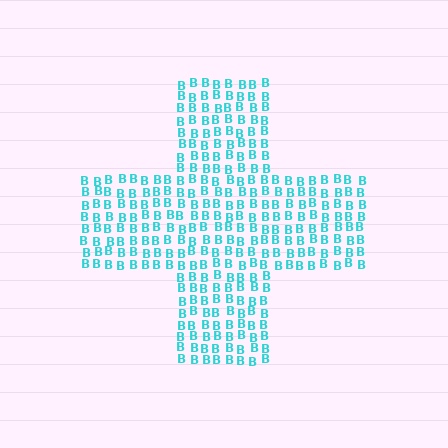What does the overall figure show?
The overall figure shows a cross.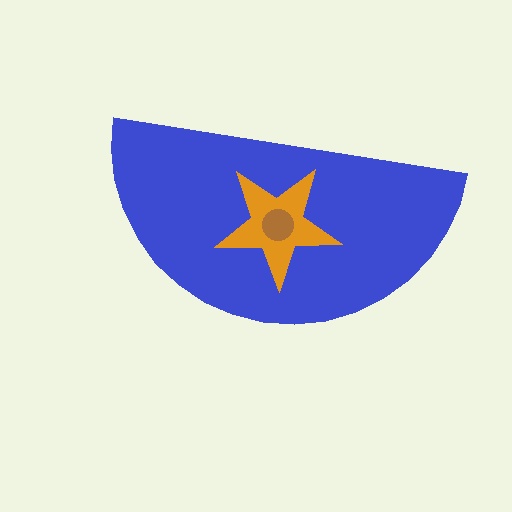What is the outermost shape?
The blue semicircle.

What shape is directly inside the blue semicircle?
The orange star.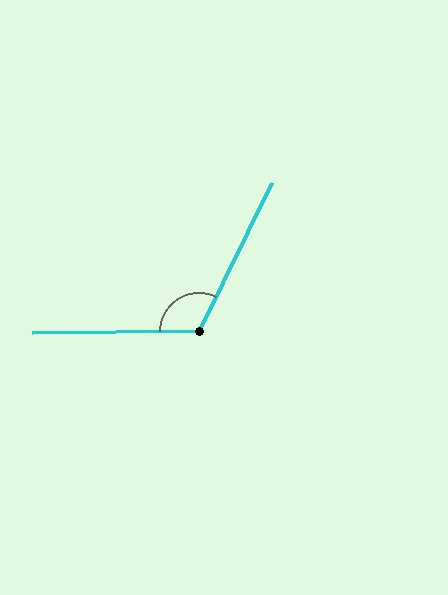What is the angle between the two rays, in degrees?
Approximately 117 degrees.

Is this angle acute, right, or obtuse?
It is obtuse.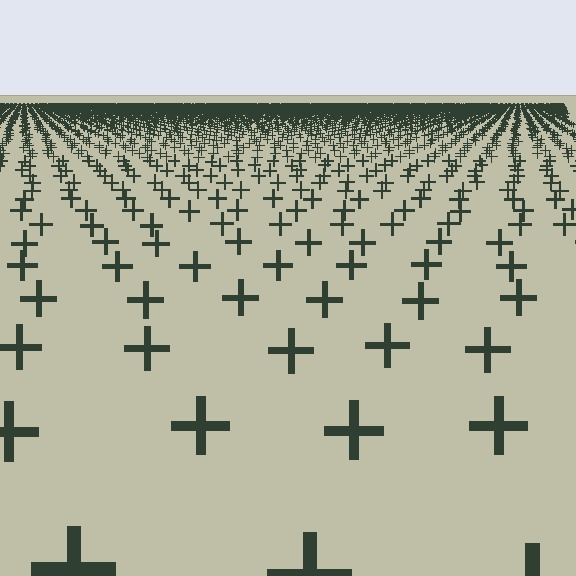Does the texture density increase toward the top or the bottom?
Density increases toward the top.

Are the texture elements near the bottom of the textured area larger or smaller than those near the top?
Larger. Near the bottom, elements are closer to the viewer and appear at a bigger on-screen size.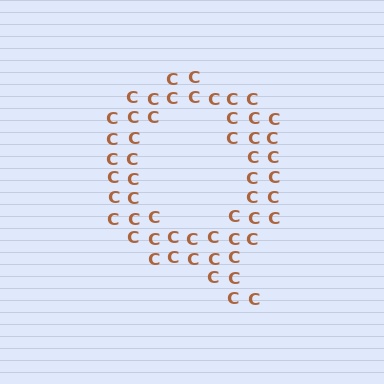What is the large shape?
The large shape is the letter Q.